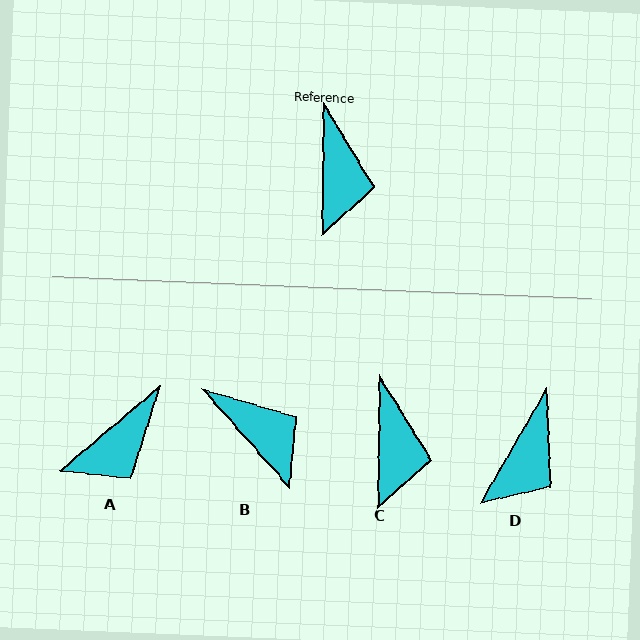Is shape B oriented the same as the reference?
No, it is off by about 42 degrees.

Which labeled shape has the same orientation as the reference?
C.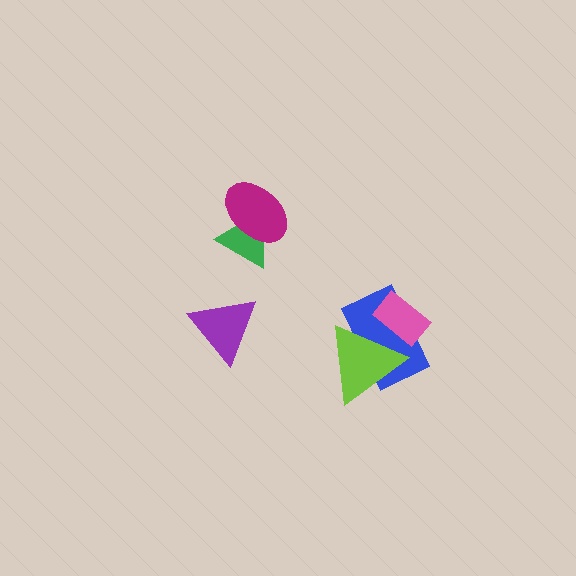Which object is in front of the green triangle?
The magenta ellipse is in front of the green triangle.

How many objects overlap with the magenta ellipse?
1 object overlaps with the magenta ellipse.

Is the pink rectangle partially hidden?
Yes, it is partially covered by another shape.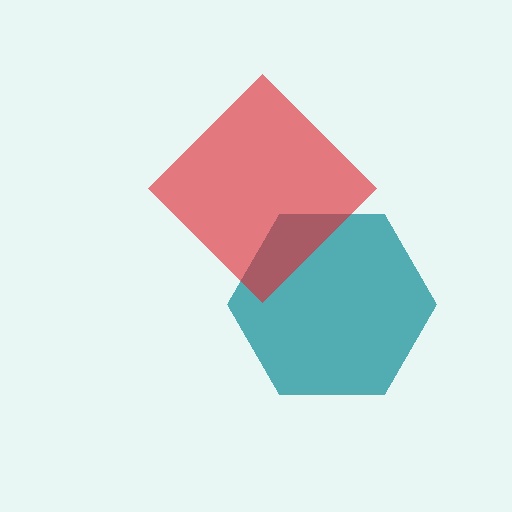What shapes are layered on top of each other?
The layered shapes are: a teal hexagon, a red diamond.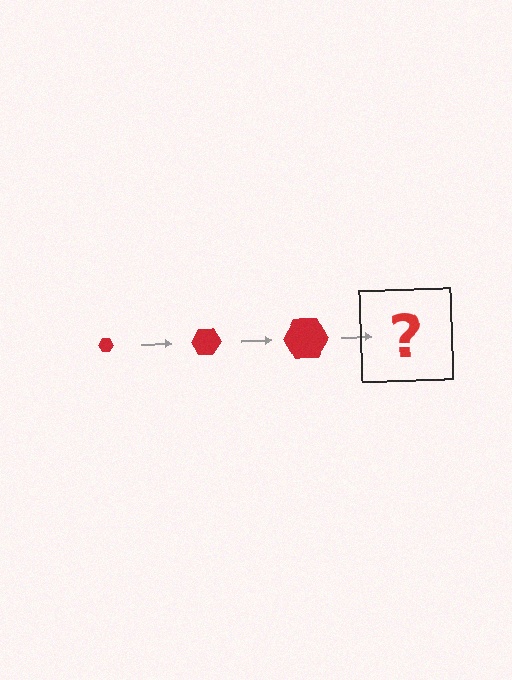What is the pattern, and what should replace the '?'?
The pattern is that the hexagon gets progressively larger each step. The '?' should be a red hexagon, larger than the previous one.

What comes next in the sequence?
The next element should be a red hexagon, larger than the previous one.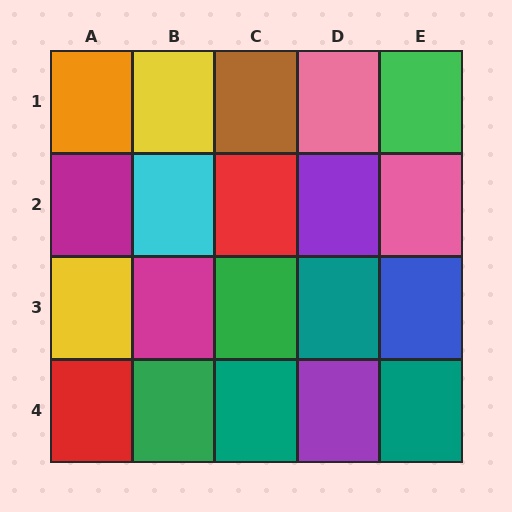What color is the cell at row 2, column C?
Red.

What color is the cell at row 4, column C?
Teal.